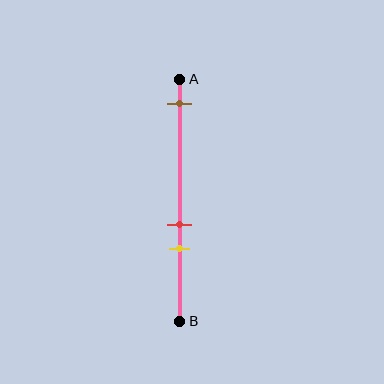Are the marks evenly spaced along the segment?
No, the marks are not evenly spaced.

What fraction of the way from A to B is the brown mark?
The brown mark is approximately 10% (0.1) of the way from A to B.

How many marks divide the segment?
There are 3 marks dividing the segment.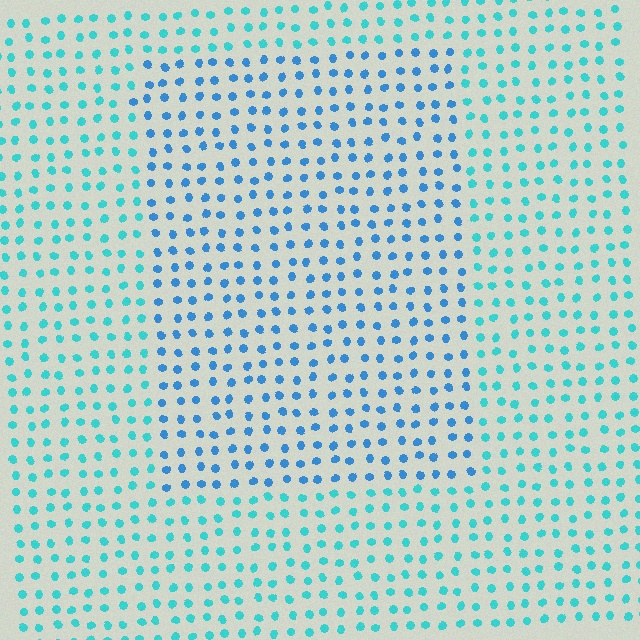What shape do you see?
I see a rectangle.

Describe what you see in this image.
The image is filled with small cyan elements in a uniform arrangement. A rectangle-shaped region is visible where the elements are tinted to a slightly different hue, forming a subtle color boundary.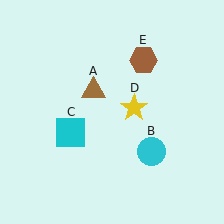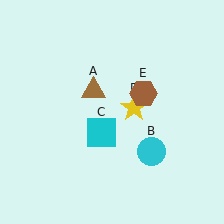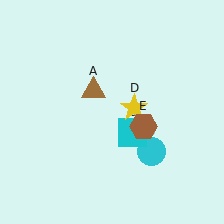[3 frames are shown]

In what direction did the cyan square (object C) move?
The cyan square (object C) moved right.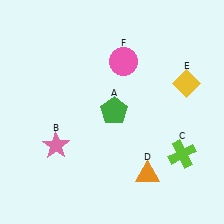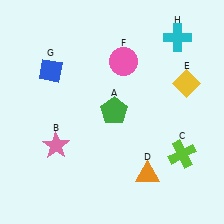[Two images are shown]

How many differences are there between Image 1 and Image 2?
There are 2 differences between the two images.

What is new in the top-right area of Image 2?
A cyan cross (H) was added in the top-right area of Image 2.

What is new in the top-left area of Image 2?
A blue diamond (G) was added in the top-left area of Image 2.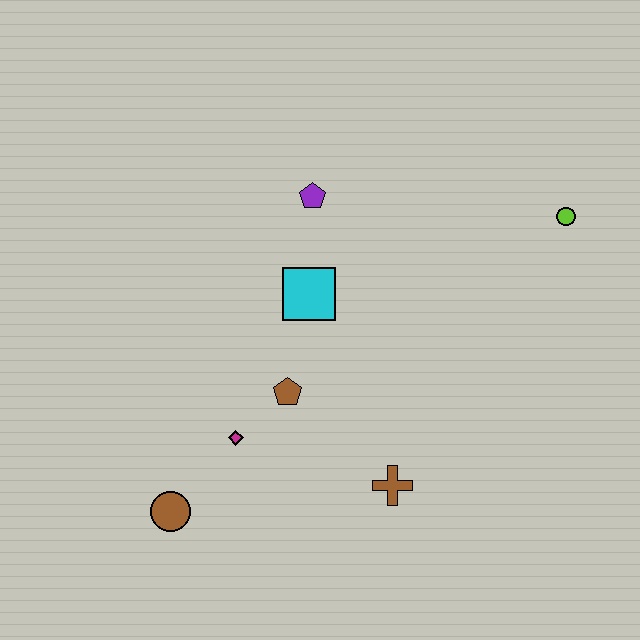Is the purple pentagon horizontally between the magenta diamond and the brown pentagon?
No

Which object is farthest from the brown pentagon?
The lime circle is farthest from the brown pentagon.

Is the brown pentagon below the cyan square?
Yes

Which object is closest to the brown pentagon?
The magenta diamond is closest to the brown pentagon.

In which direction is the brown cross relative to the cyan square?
The brown cross is below the cyan square.